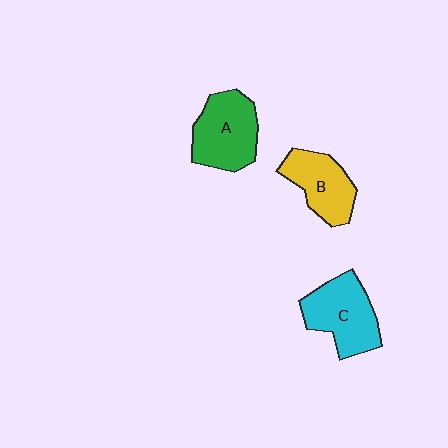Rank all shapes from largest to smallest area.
From largest to smallest: C (cyan), A (green), B (yellow).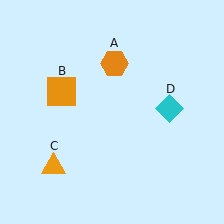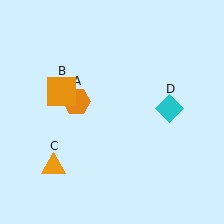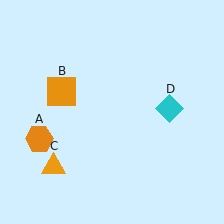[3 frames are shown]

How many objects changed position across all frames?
1 object changed position: orange hexagon (object A).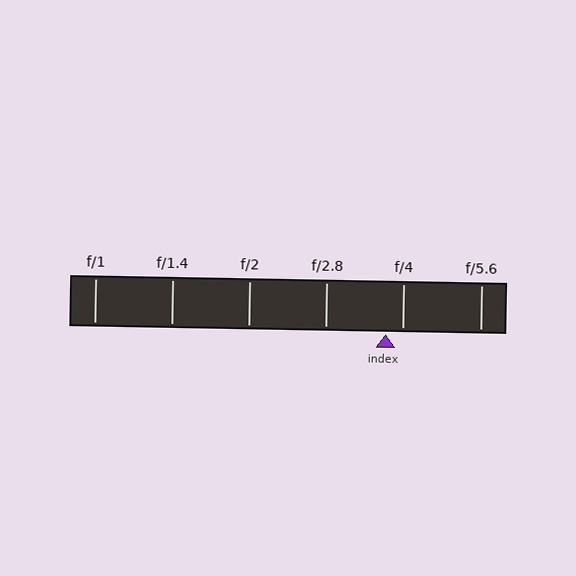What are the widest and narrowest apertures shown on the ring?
The widest aperture shown is f/1 and the narrowest is f/5.6.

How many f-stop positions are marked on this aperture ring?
There are 6 f-stop positions marked.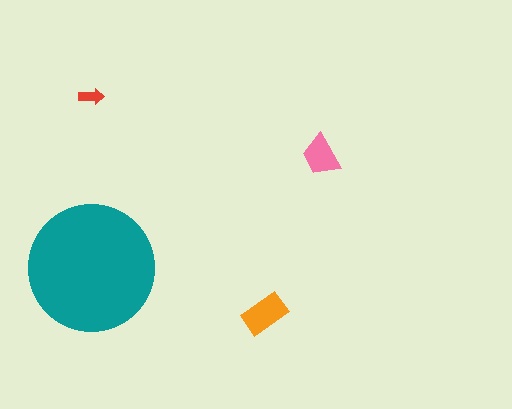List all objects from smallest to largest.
The red arrow, the pink trapezoid, the orange rectangle, the teal circle.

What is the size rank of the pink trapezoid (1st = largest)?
3rd.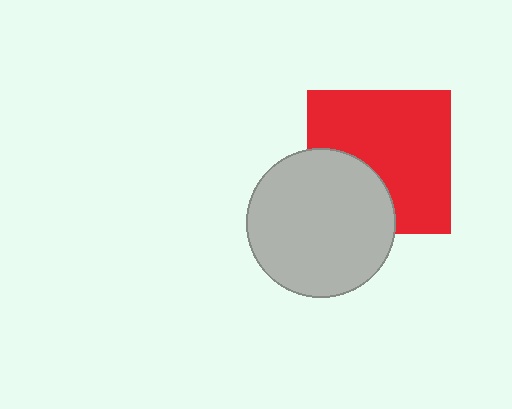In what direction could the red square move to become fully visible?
The red square could move toward the upper-right. That would shift it out from behind the light gray circle entirely.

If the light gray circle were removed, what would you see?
You would see the complete red square.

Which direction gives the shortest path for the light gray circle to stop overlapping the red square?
Moving toward the lower-left gives the shortest separation.